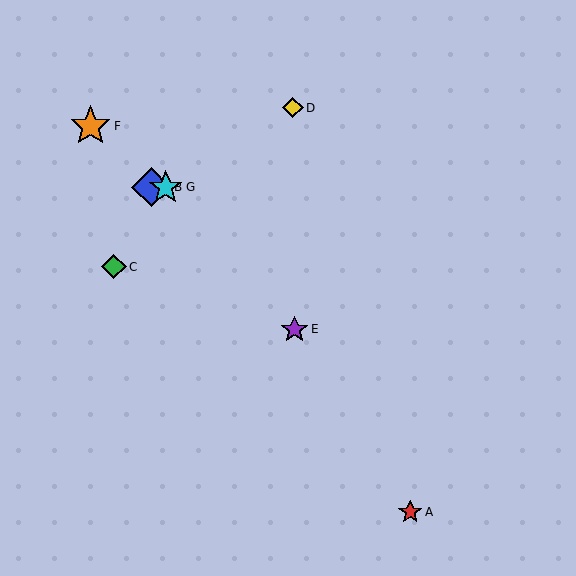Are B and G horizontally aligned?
Yes, both are at y≈187.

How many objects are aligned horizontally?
2 objects (B, G) are aligned horizontally.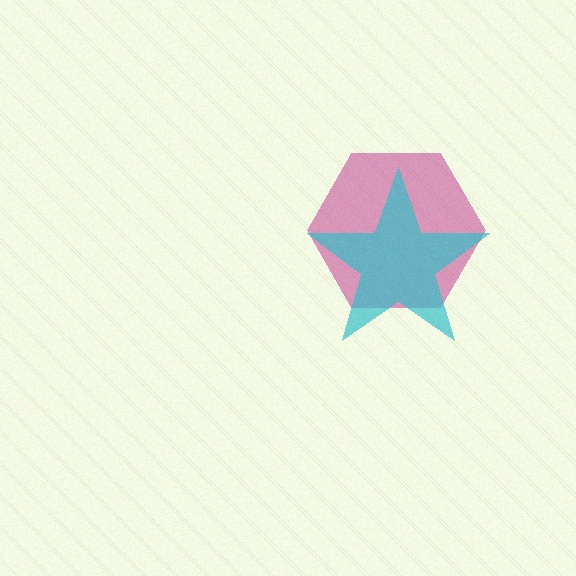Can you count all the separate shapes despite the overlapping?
Yes, there are 2 separate shapes.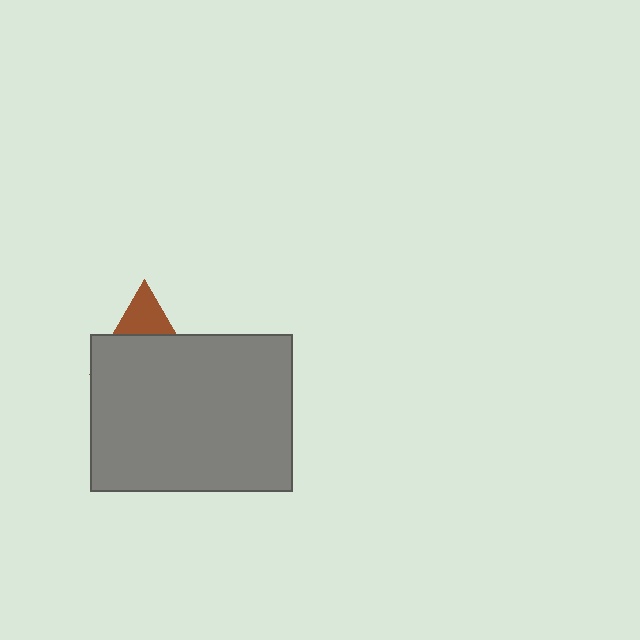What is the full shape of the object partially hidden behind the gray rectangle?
The partially hidden object is a brown triangle.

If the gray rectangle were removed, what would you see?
You would see the complete brown triangle.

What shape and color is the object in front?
The object in front is a gray rectangle.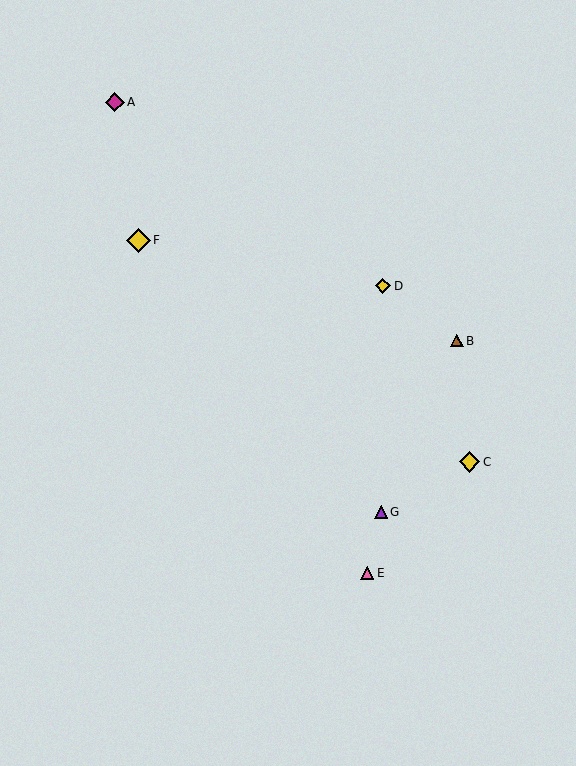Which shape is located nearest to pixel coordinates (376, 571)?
The pink triangle (labeled E) at (367, 573) is nearest to that location.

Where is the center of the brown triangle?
The center of the brown triangle is at (457, 341).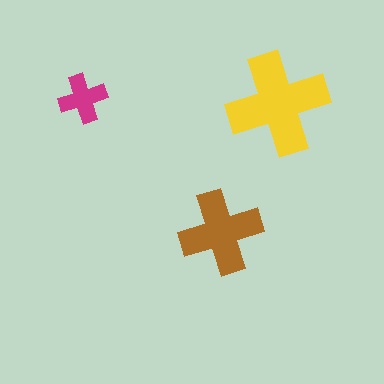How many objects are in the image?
There are 3 objects in the image.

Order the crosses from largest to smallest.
the yellow one, the brown one, the magenta one.